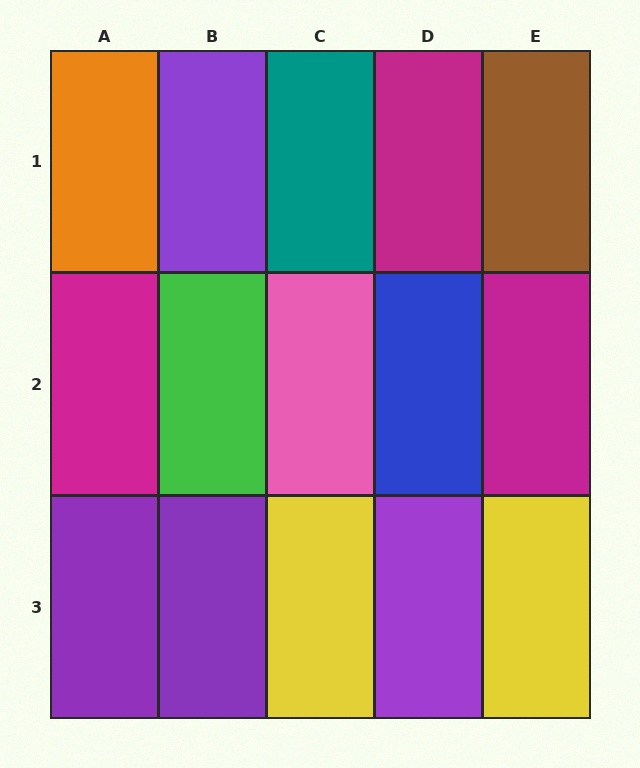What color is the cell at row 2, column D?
Blue.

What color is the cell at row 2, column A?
Magenta.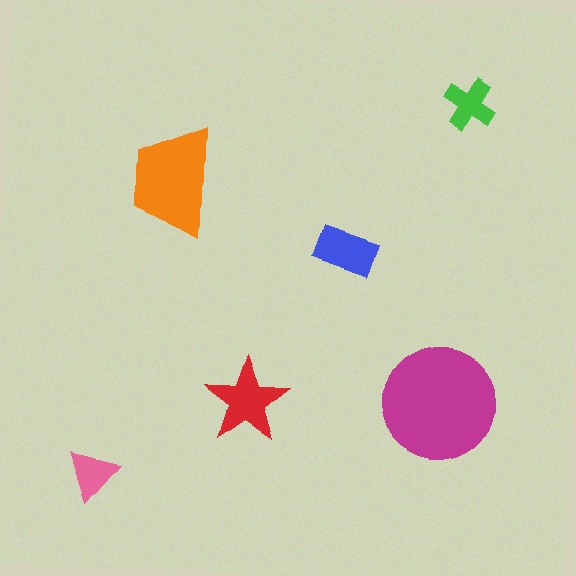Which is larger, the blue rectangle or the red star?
The red star.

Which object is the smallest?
The pink triangle.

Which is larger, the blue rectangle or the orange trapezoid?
The orange trapezoid.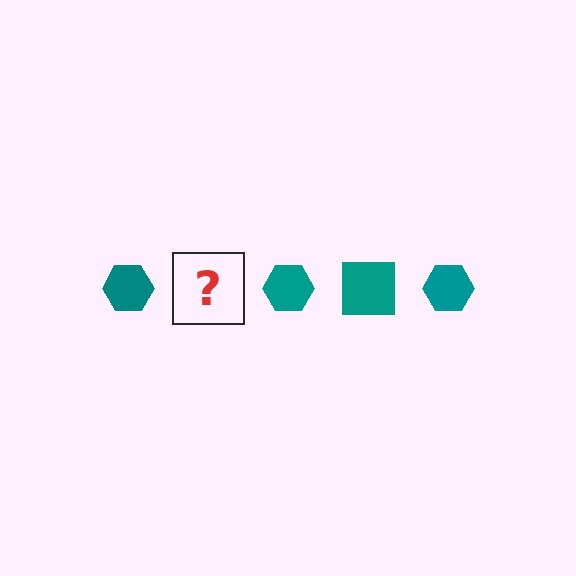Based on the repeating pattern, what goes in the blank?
The blank should be a teal square.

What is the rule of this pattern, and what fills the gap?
The rule is that the pattern cycles through hexagon, square shapes in teal. The gap should be filled with a teal square.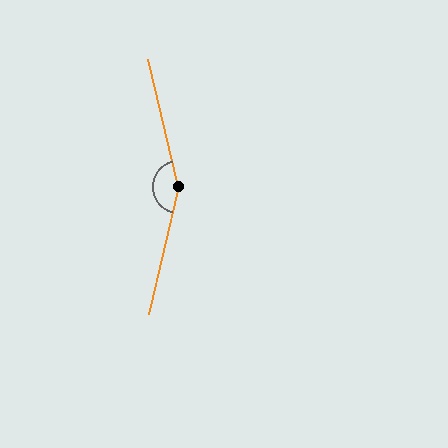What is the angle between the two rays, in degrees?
Approximately 153 degrees.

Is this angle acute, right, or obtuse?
It is obtuse.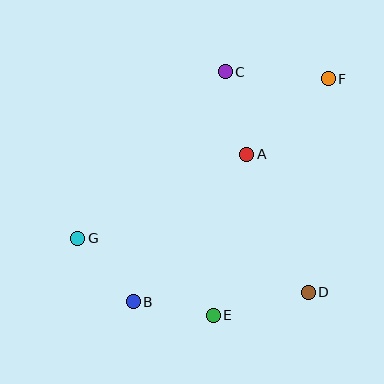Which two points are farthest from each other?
Points F and G are farthest from each other.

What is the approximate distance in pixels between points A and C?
The distance between A and C is approximately 85 pixels.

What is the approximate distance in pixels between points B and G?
The distance between B and G is approximately 84 pixels.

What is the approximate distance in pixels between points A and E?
The distance between A and E is approximately 164 pixels.